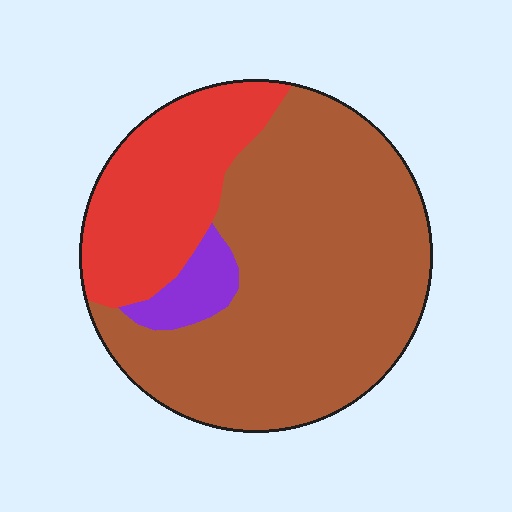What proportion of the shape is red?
Red takes up between a quarter and a half of the shape.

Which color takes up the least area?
Purple, at roughly 5%.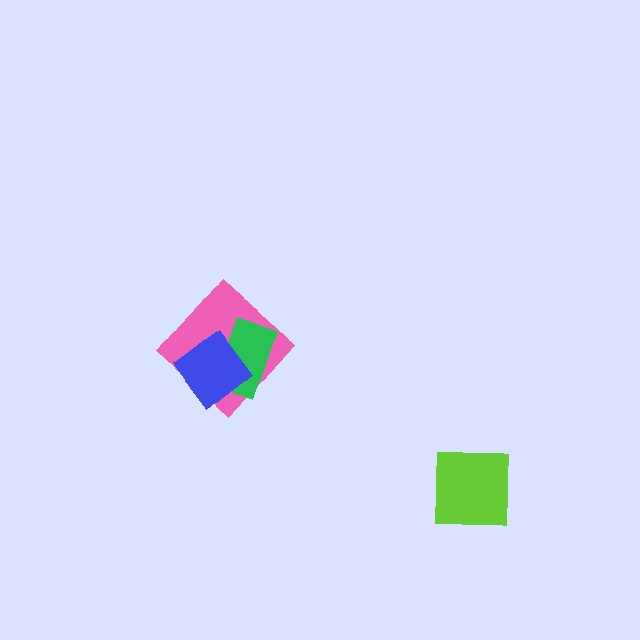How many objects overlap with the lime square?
0 objects overlap with the lime square.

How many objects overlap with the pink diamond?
2 objects overlap with the pink diamond.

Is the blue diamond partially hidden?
No, no other shape covers it.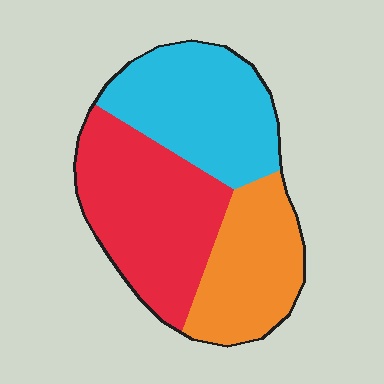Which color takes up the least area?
Orange, at roughly 25%.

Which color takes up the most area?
Red, at roughly 40%.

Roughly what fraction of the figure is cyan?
Cyan takes up between a third and a half of the figure.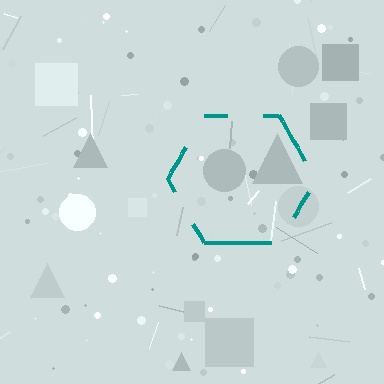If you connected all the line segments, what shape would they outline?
They would outline a hexagon.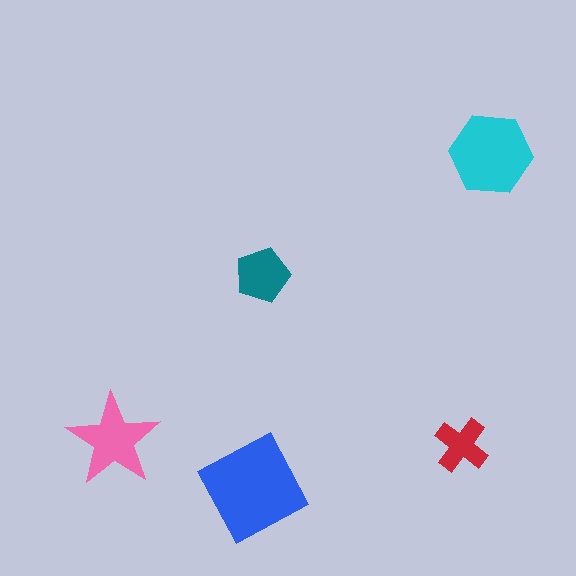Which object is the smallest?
The red cross.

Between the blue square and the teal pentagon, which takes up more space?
The blue square.